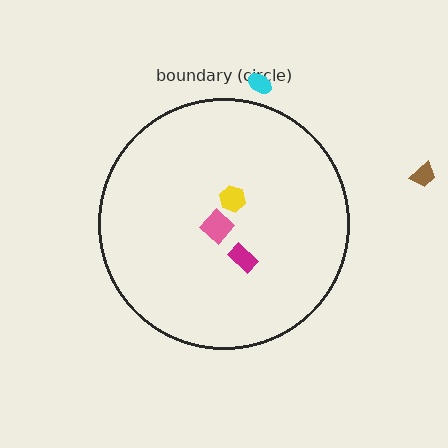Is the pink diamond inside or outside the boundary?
Inside.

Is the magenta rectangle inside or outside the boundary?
Inside.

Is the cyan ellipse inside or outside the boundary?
Outside.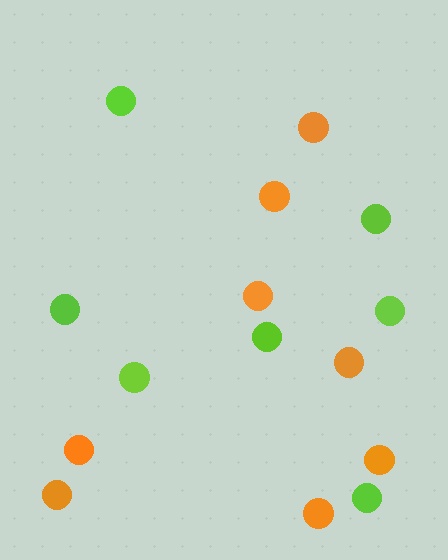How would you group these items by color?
There are 2 groups: one group of orange circles (8) and one group of lime circles (7).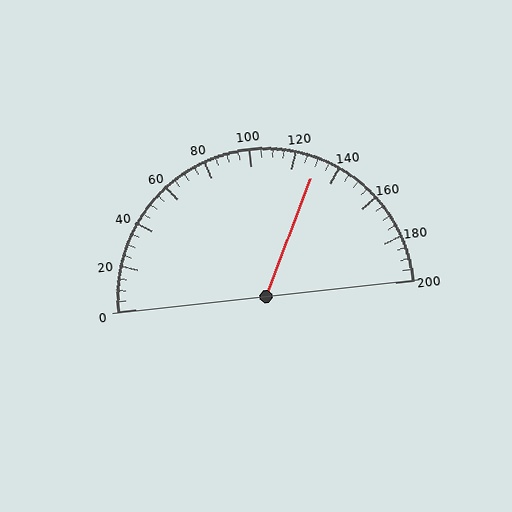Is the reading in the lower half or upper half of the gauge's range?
The reading is in the upper half of the range (0 to 200).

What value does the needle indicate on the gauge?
The needle indicates approximately 130.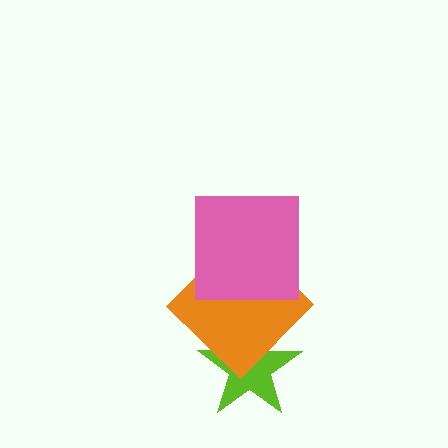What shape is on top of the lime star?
The orange diamond is on top of the lime star.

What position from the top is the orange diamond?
The orange diamond is 2nd from the top.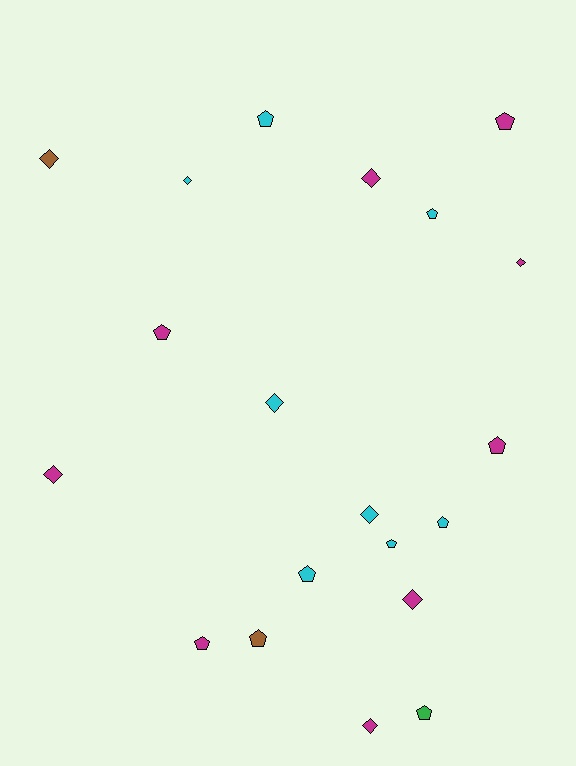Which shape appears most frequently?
Pentagon, with 11 objects.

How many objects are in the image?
There are 20 objects.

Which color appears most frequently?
Magenta, with 9 objects.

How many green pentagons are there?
There is 1 green pentagon.